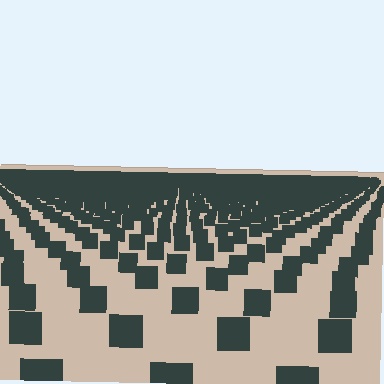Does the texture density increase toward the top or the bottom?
Density increases toward the top.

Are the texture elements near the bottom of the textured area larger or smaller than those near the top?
Larger. Near the bottom, elements are closer to the viewer and appear at a bigger on-screen size.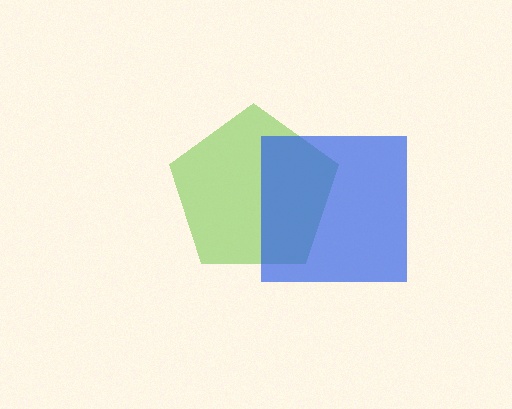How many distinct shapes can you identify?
There are 2 distinct shapes: a lime pentagon, a blue square.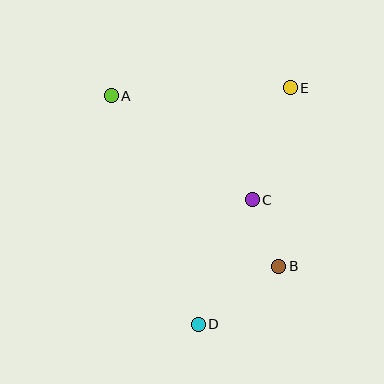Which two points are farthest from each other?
Points D and E are farthest from each other.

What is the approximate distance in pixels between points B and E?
The distance between B and E is approximately 178 pixels.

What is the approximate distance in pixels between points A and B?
The distance between A and B is approximately 239 pixels.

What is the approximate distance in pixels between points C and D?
The distance between C and D is approximately 136 pixels.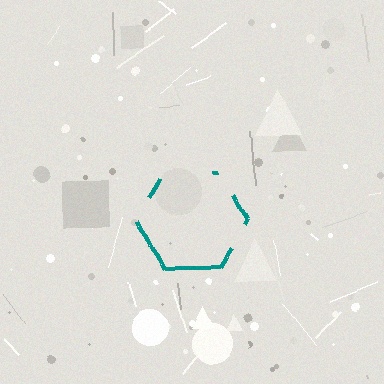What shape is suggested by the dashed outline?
The dashed outline suggests a hexagon.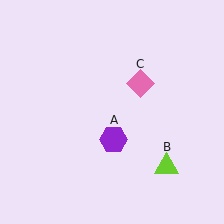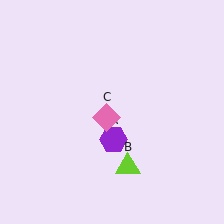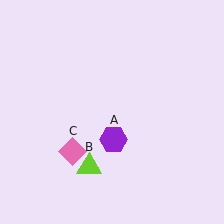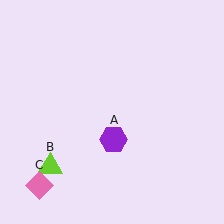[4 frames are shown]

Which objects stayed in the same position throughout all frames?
Purple hexagon (object A) remained stationary.